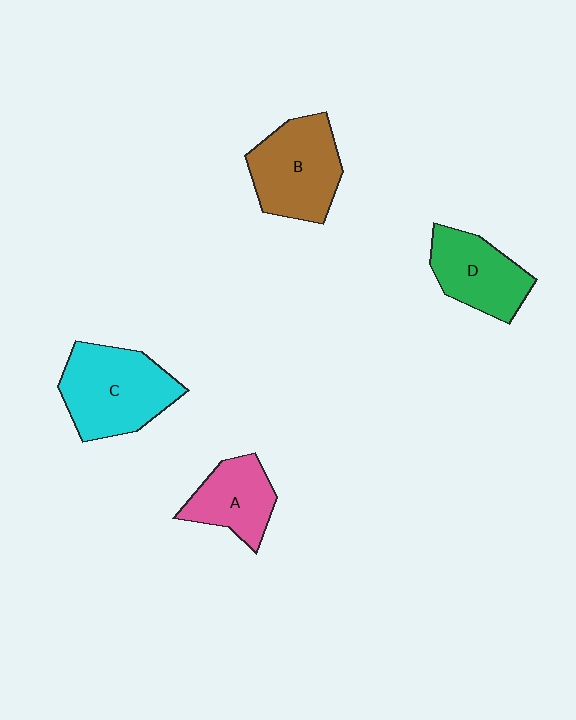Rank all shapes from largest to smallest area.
From largest to smallest: C (cyan), B (brown), D (green), A (pink).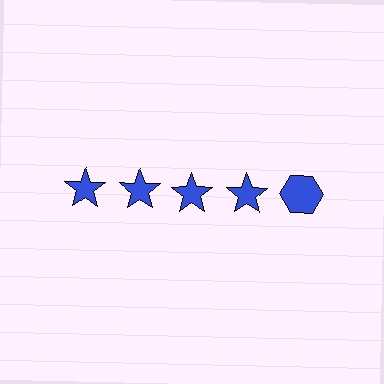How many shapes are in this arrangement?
There are 5 shapes arranged in a grid pattern.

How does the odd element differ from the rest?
It has a different shape: hexagon instead of star.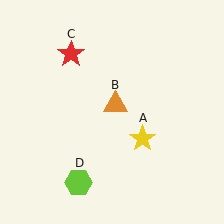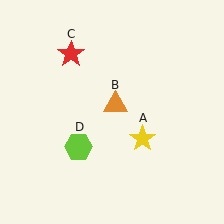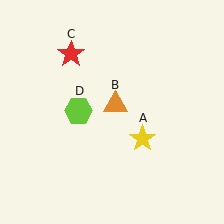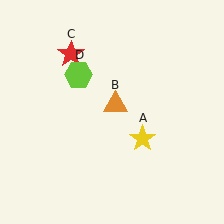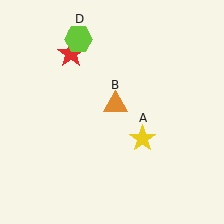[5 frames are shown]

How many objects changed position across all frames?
1 object changed position: lime hexagon (object D).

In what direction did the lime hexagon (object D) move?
The lime hexagon (object D) moved up.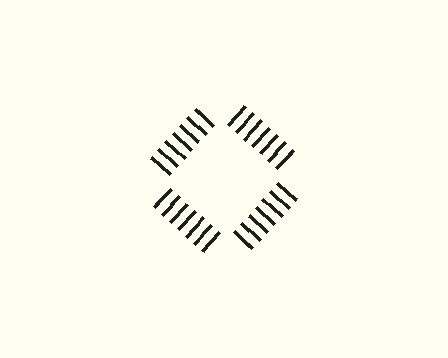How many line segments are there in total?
28 — 7 along each of the 4 edges.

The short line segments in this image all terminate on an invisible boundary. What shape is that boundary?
An illusory square — the line segments terminate on its edges but no continuous stroke is drawn.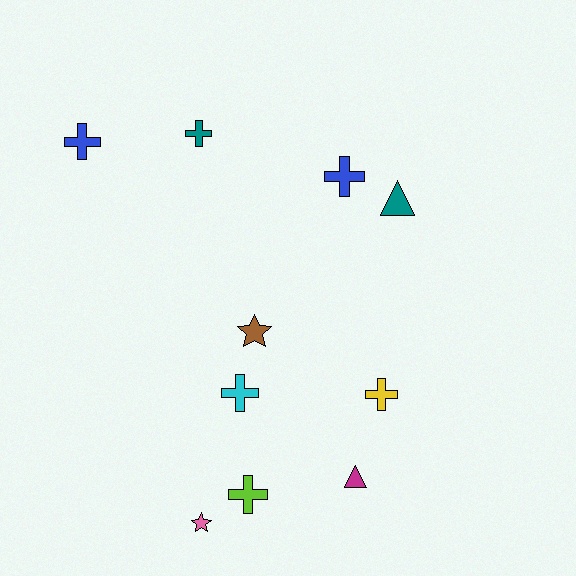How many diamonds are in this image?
There are no diamonds.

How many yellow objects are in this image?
There is 1 yellow object.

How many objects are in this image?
There are 10 objects.